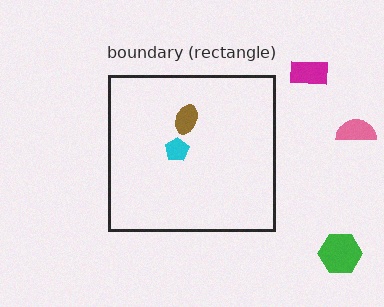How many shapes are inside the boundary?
2 inside, 3 outside.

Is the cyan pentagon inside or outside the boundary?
Inside.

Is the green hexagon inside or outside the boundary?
Outside.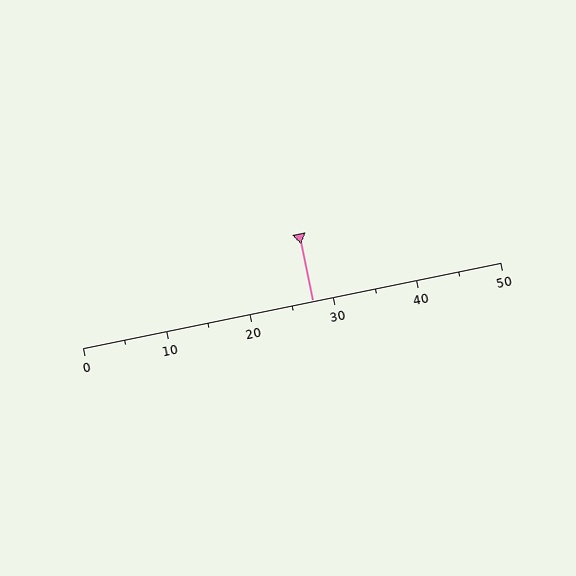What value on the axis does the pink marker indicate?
The marker indicates approximately 27.5.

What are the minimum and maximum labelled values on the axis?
The axis runs from 0 to 50.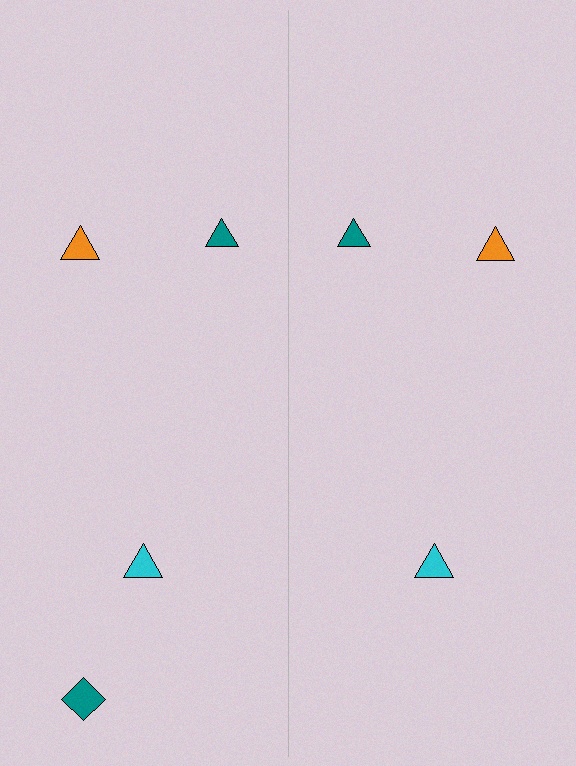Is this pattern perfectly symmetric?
No, the pattern is not perfectly symmetric. A teal diamond is missing from the right side.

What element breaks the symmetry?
A teal diamond is missing from the right side.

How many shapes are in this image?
There are 7 shapes in this image.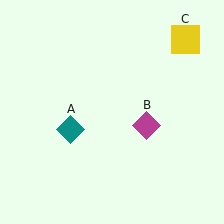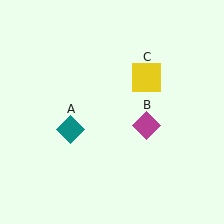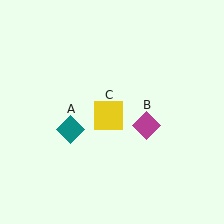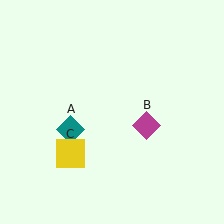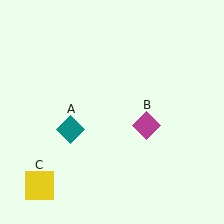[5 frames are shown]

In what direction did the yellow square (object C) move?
The yellow square (object C) moved down and to the left.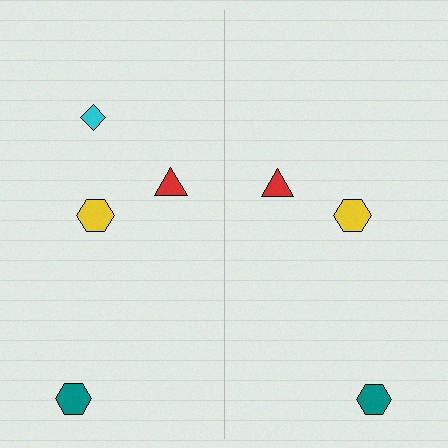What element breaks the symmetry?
A cyan diamond is missing from the right side.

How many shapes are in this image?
There are 7 shapes in this image.